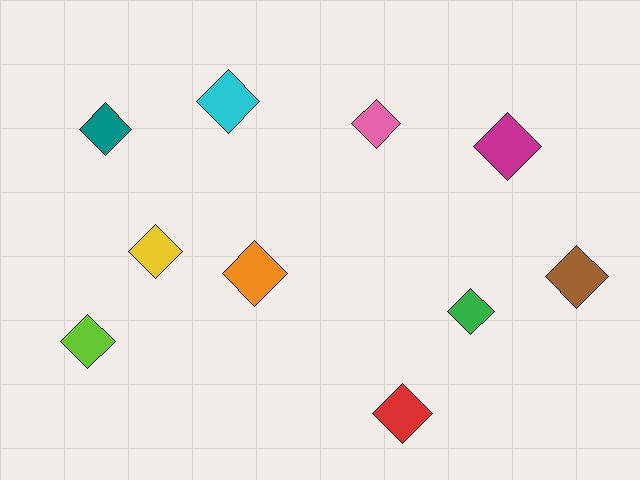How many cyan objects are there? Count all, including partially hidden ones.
There is 1 cyan object.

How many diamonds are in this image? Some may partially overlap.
There are 10 diamonds.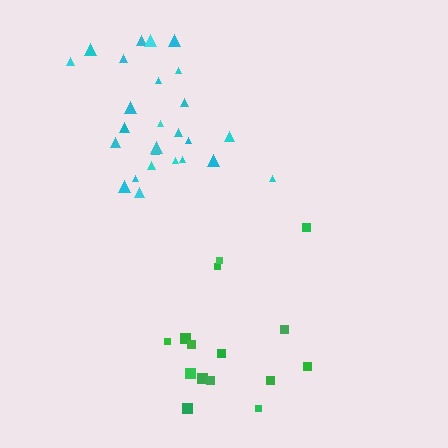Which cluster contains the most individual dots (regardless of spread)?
Cyan (26).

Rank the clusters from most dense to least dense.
cyan, green.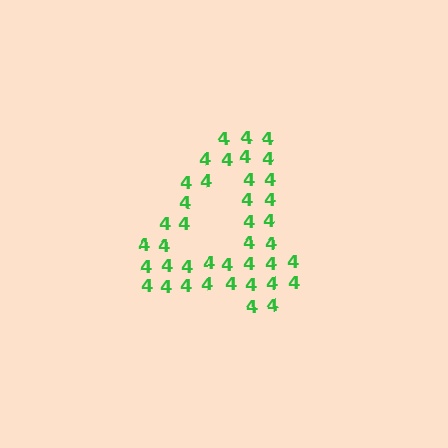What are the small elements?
The small elements are digit 4's.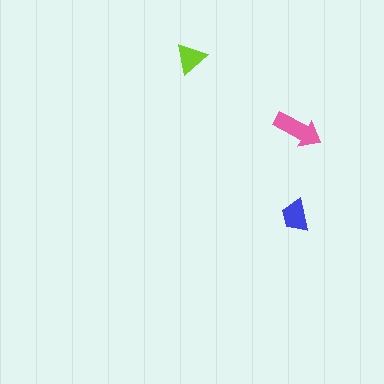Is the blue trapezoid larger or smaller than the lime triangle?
Larger.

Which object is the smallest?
The lime triangle.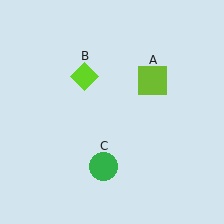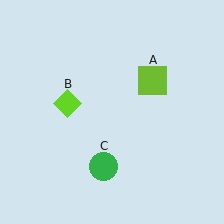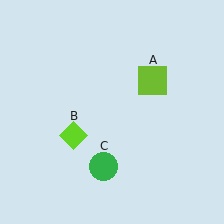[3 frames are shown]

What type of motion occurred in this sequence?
The lime diamond (object B) rotated counterclockwise around the center of the scene.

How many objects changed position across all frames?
1 object changed position: lime diamond (object B).